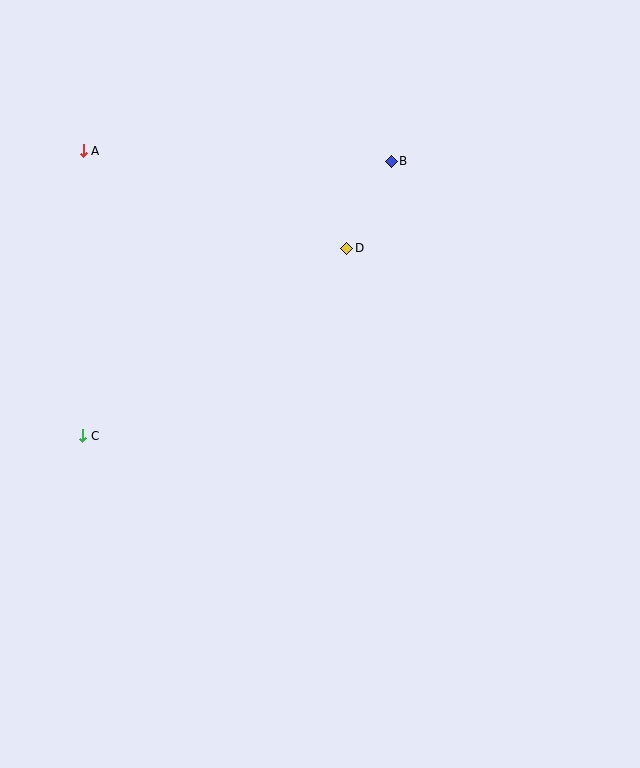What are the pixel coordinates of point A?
Point A is at (83, 151).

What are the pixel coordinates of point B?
Point B is at (391, 161).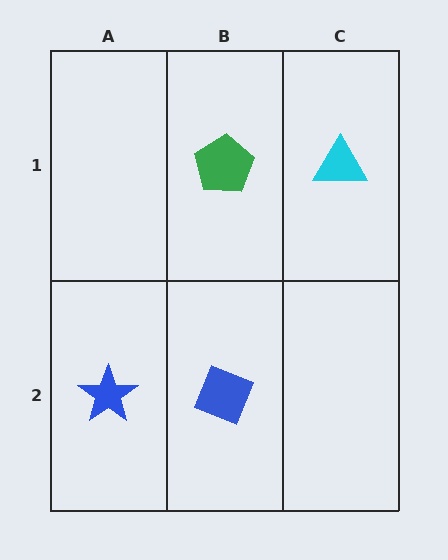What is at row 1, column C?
A cyan triangle.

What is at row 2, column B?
A blue diamond.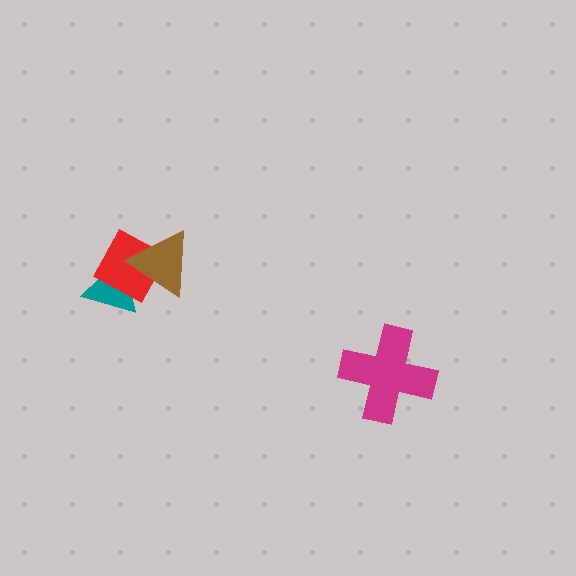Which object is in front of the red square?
The brown triangle is in front of the red square.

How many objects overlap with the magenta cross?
0 objects overlap with the magenta cross.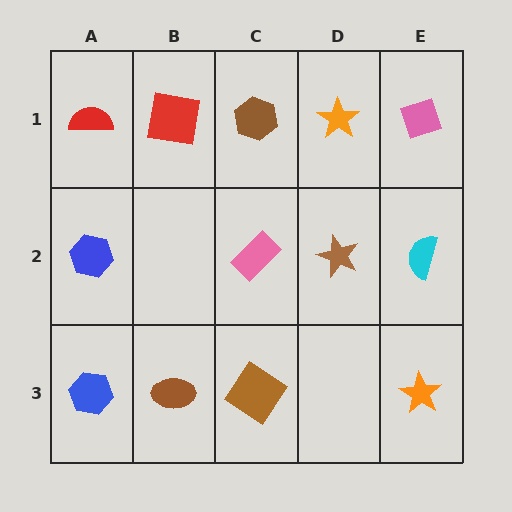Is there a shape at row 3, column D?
No, that cell is empty.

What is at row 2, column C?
A pink rectangle.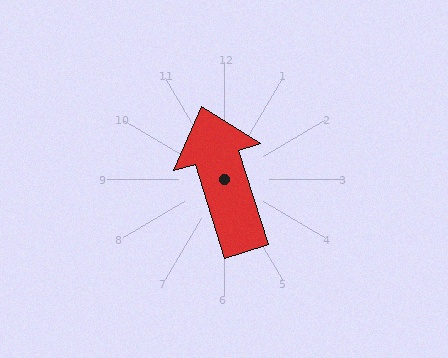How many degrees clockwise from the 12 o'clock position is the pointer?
Approximately 343 degrees.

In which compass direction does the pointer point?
North.